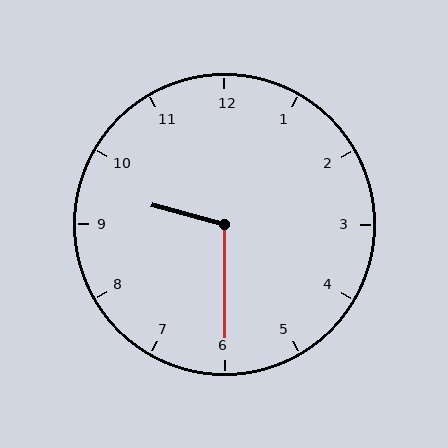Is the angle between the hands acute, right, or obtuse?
It is obtuse.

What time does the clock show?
9:30.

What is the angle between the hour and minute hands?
Approximately 105 degrees.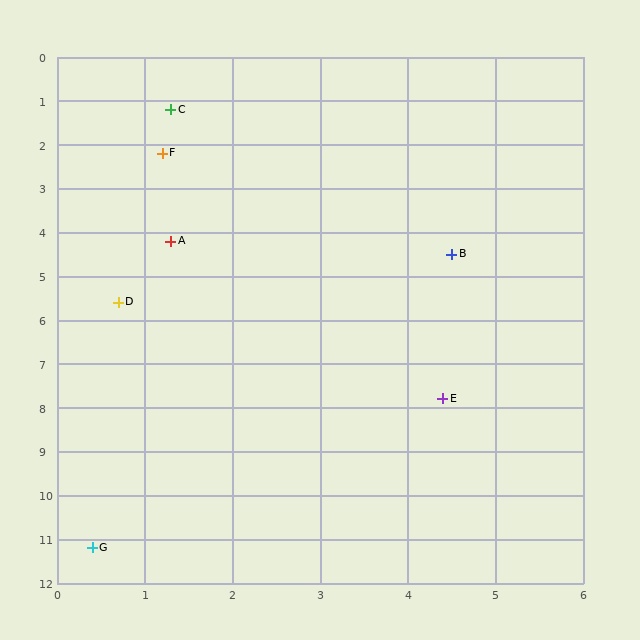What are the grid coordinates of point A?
Point A is at approximately (1.3, 4.2).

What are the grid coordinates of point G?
Point G is at approximately (0.4, 11.2).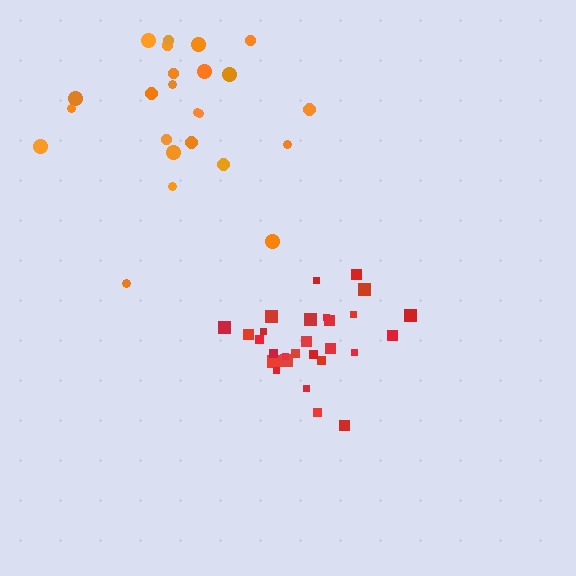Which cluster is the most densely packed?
Red.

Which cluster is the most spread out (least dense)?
Orange.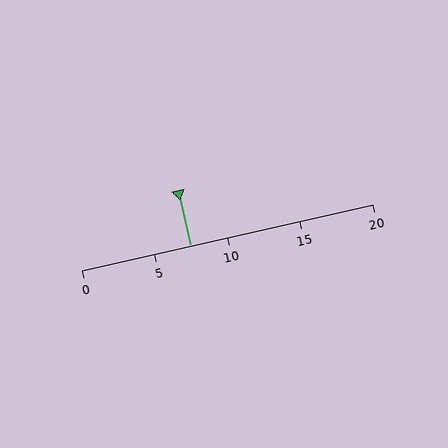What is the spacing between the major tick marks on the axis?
The major ticks are spaced 5 apart.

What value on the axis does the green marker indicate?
The marker indicates approximately 7.5.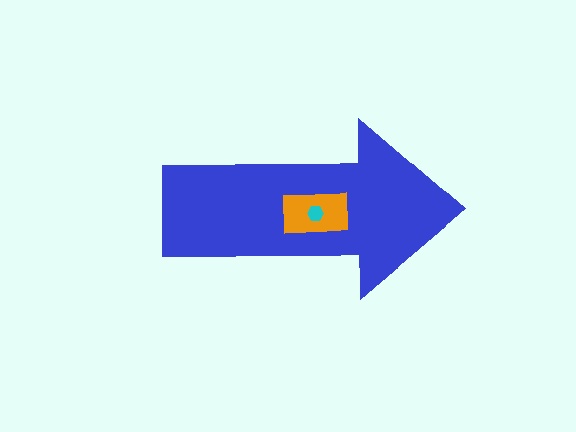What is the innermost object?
The cyan hexagon.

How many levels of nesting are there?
3.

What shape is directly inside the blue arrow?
The orange rectangle.